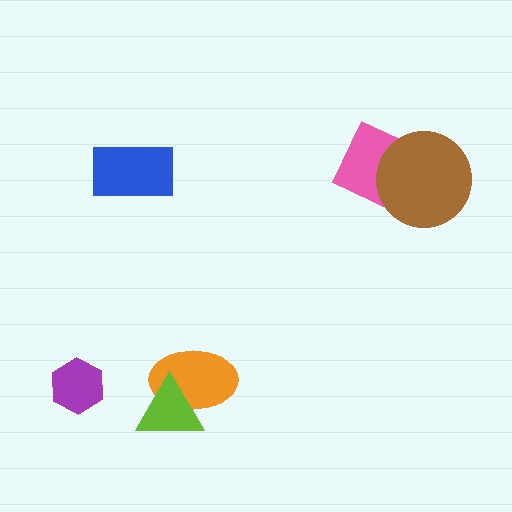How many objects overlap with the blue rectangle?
0 objects overlap with the blue rectangle.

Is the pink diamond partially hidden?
Yes, it is partially covered by another shape.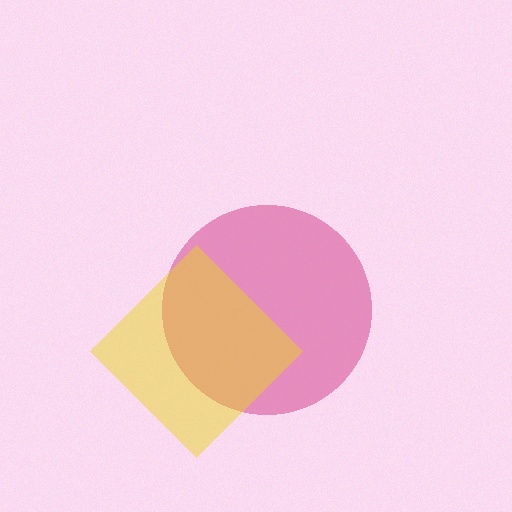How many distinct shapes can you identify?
There are 2 distinct shapes: a pink circle, a yellow diamond.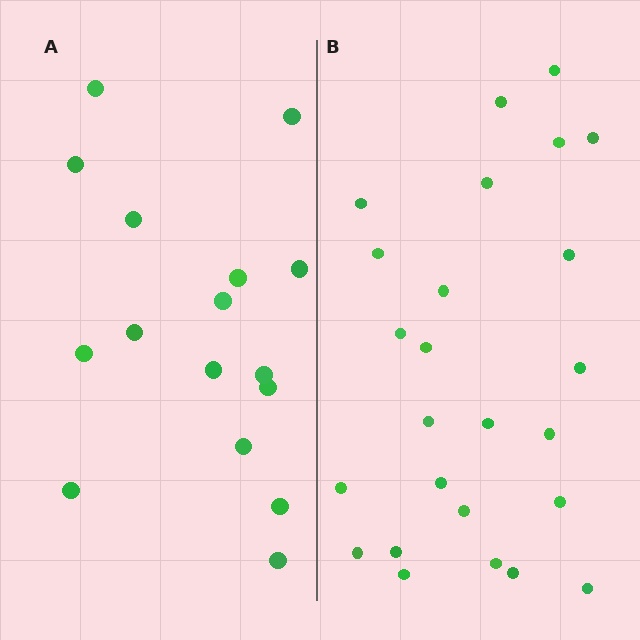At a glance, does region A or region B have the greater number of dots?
Region B (the right region) has more dots.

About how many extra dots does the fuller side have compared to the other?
Region B has roughly 8 or so more dots than region A.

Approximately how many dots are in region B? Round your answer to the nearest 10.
About 20 dots. (The exact count is 25, which rounds to 20.)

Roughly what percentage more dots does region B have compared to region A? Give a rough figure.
About 55% more.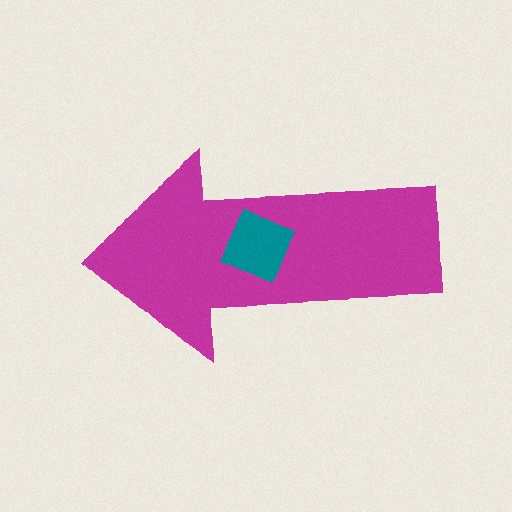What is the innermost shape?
The teal diamond.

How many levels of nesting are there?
2.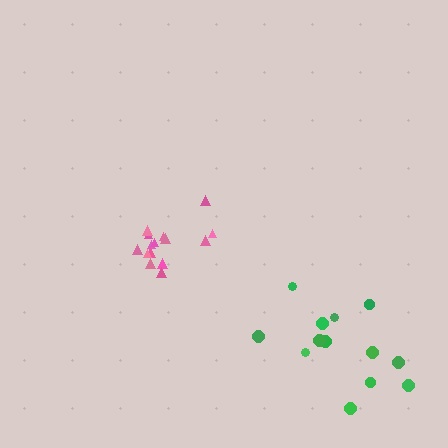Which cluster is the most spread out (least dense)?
Green.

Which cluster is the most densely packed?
Pink.